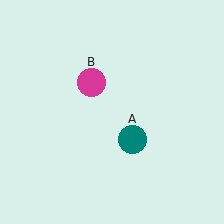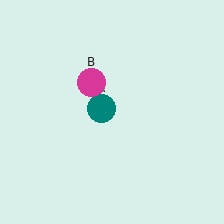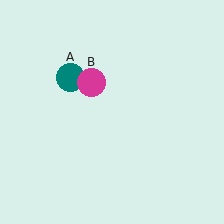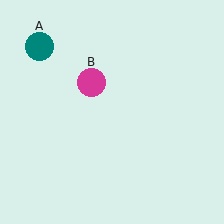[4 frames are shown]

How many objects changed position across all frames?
1 object changed position: teal circle (object A).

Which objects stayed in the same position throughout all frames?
Magenta circle (object B) remained stationary.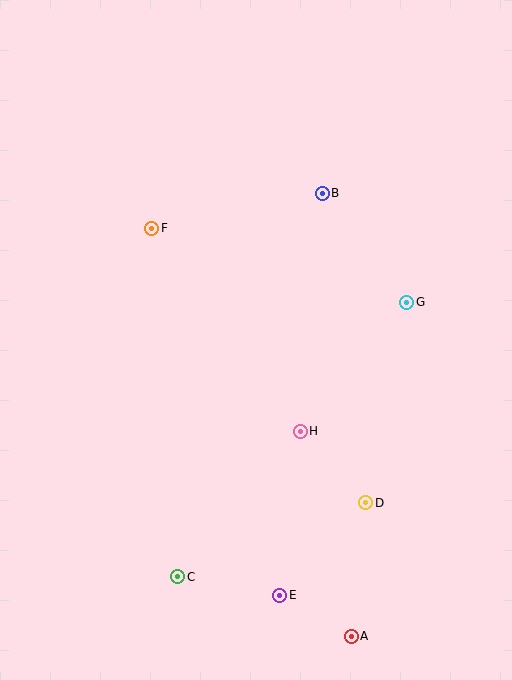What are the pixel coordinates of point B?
Point B is at (322, 193).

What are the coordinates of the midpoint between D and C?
The midpoint between D and C is at (272, 540).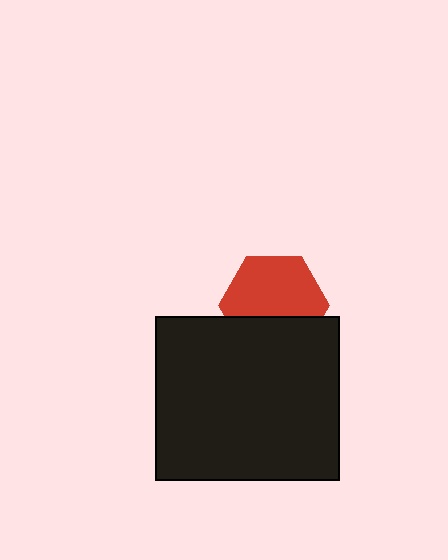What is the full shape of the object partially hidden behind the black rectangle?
The partially hidden object is a red hexagon.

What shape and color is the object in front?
The object in front is a black rectangle.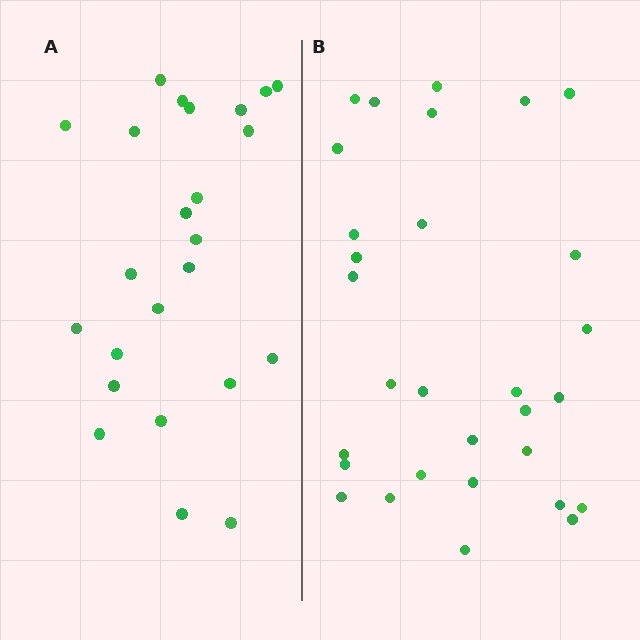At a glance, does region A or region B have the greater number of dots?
Region B (the right region) has more dots.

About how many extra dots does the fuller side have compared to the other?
Region B has about 6 more dots than region A.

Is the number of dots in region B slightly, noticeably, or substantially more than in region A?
Region B has noticeably more, but not dramatically so. The ratio is roughly 1.2 to 1.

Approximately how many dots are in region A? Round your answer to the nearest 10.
About 20 dots. (The exact count is 24, which rounds to 20.)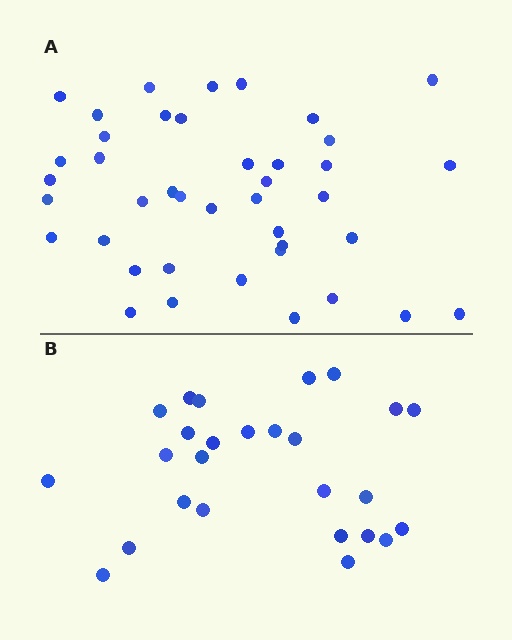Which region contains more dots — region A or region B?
Region A (the top region) has more dots.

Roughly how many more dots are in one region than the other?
Region A has approximately 15 more dots than region B.